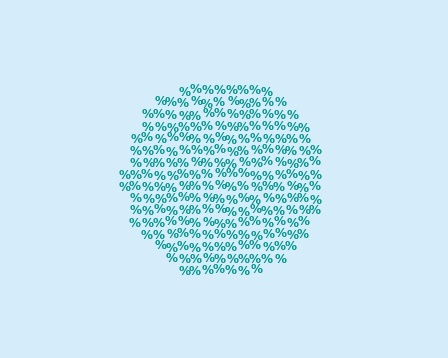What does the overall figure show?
The overall figure shows a circle.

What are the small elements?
The small elements are percent signs.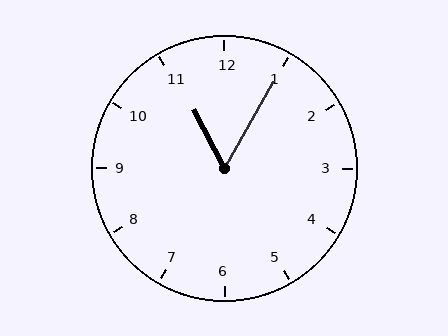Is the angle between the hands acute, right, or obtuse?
It is acute.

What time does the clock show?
11:05.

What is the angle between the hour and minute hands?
Approximately 58 degrees.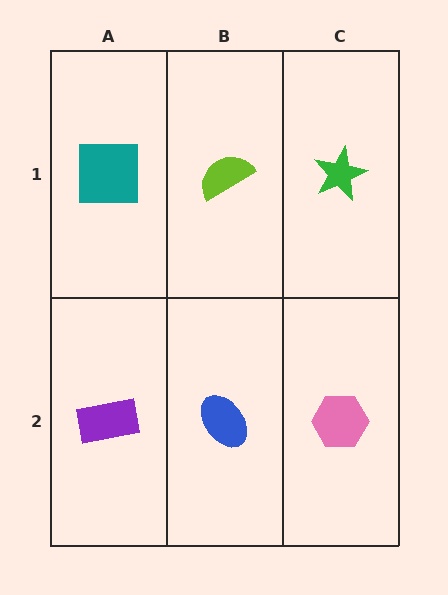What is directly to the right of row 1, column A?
A lime semicircle.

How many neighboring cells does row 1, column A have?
2.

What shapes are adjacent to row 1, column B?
A blue ellipse (row 2, column B), a teal square (row 1, column A), a green star (row 1, column C).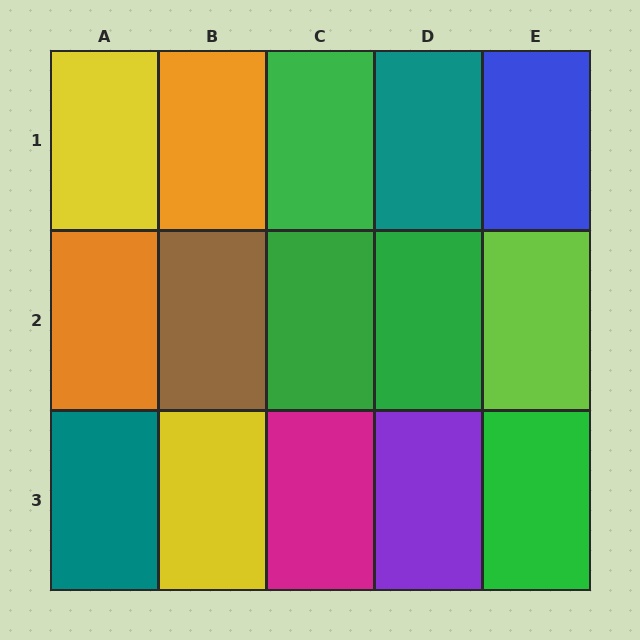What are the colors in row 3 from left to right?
Teal, yellow, magenta, purple, green.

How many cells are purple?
1 cell is purple.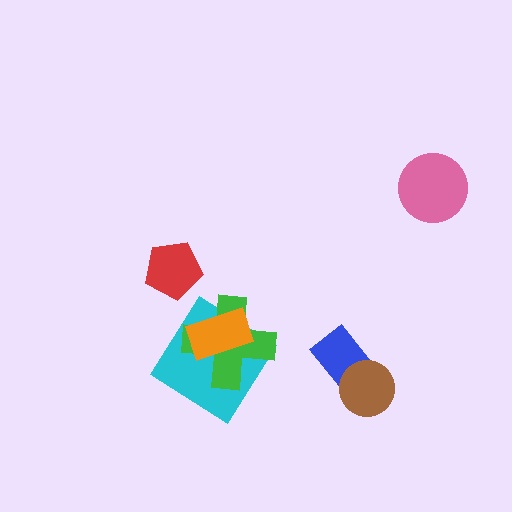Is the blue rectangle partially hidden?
Yes, it is partially covered by another shape.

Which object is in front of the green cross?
The orange rectangle is in front of the green cross.